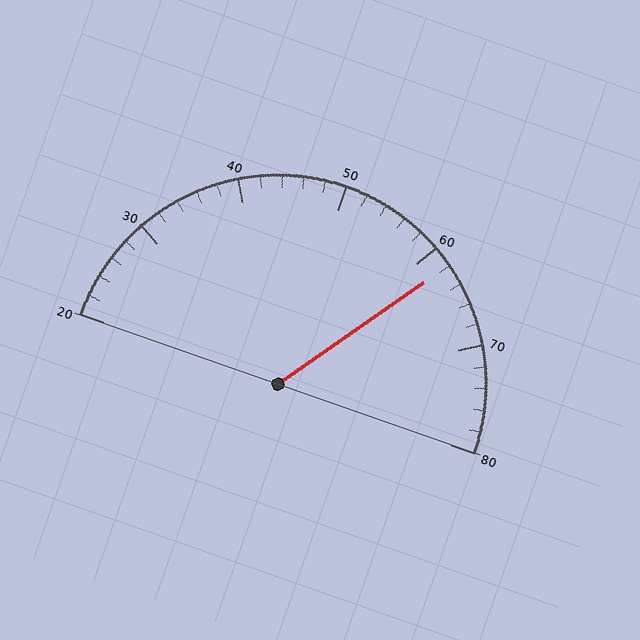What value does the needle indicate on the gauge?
The needle indicates approximately 62.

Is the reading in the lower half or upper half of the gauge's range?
The reading is in the upper half of the range (20 to 80).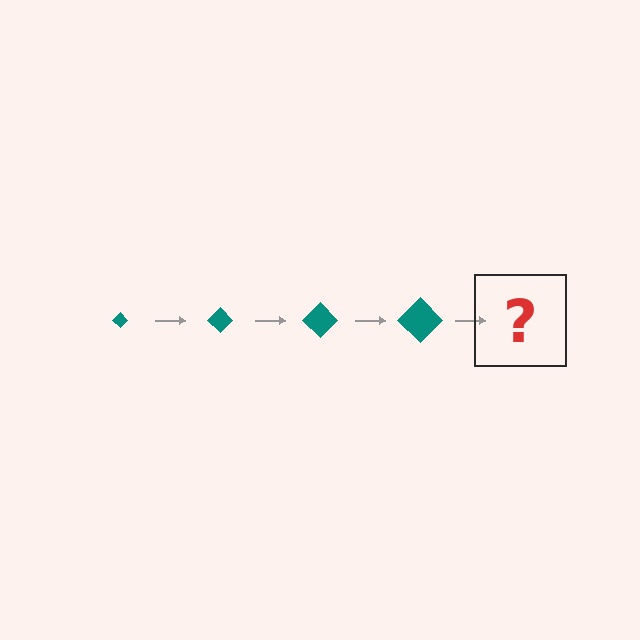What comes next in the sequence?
The next element should be a teal diamond, larger than the previous one.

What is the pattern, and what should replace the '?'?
The pattern is that the diamond gets progressively larger each step. The '?' should be a teal diamond, larger than the previous one.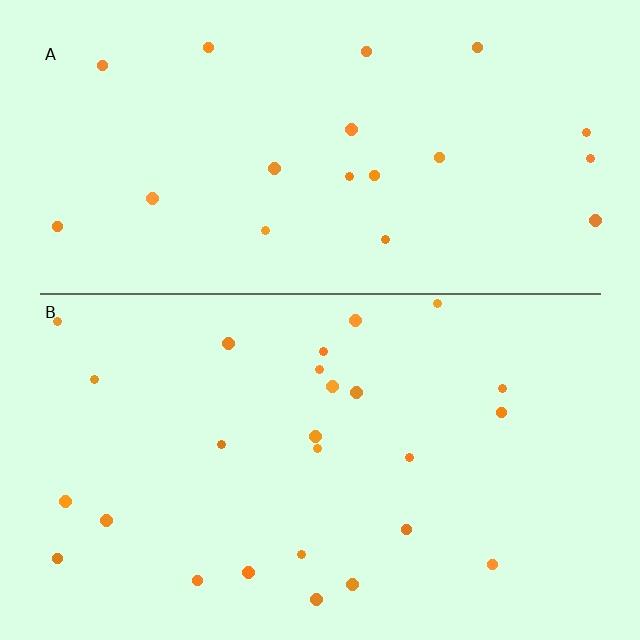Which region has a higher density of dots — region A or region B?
B (the bottom).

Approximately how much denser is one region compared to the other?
Approximately 1.3× — region B over region A.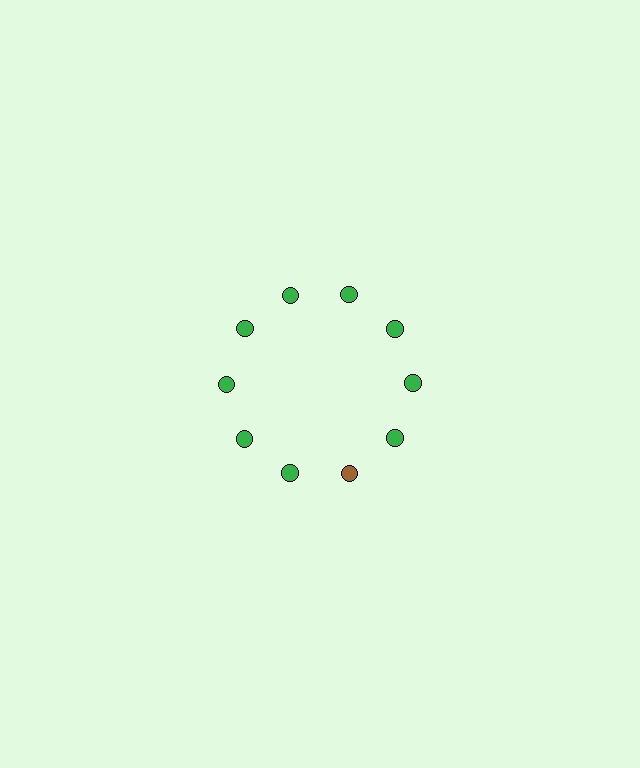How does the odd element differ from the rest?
It has a different color: brown instead of green.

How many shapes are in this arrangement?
There are 10 shapes arranged in a ring pattern.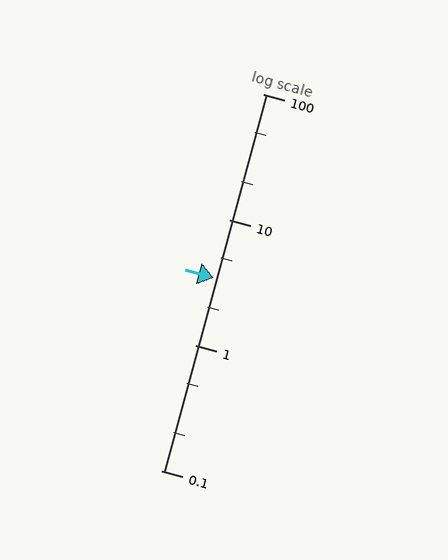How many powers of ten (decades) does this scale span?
The scale spans 3 decades, from 0.1 to 100.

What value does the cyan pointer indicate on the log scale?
The pointer indicates approximately 3.4.